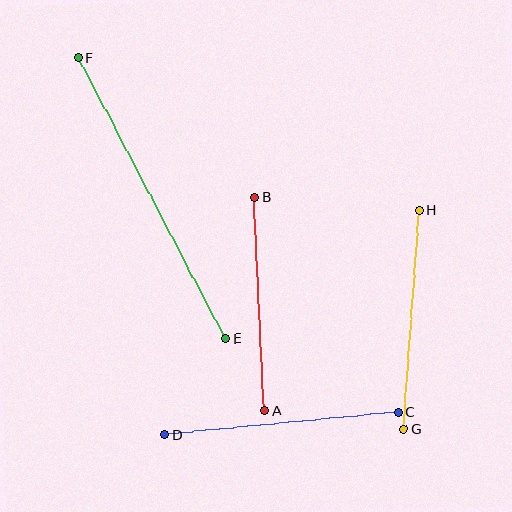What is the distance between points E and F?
The distance is approximately 317 pixels.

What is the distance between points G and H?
The distance is approximately 220 pixels.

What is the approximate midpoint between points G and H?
The midpoint is at approximately (412, 320) pixels.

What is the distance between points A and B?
The distance is approximately 213 pixels.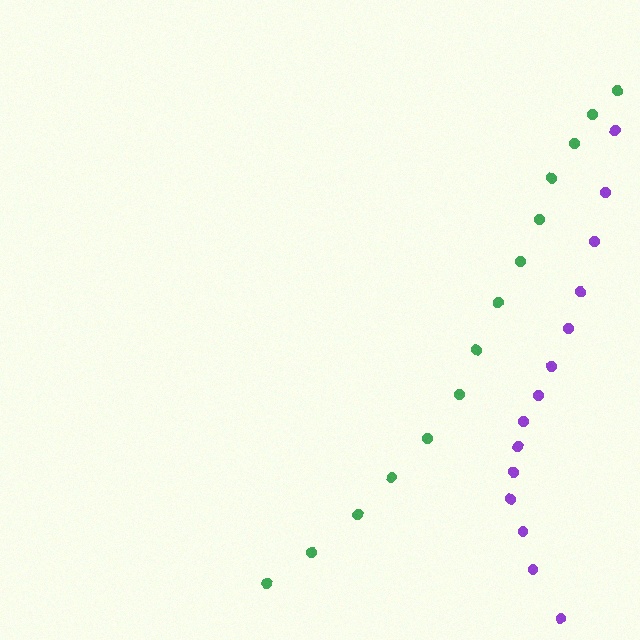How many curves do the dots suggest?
There are 2 distinct paths.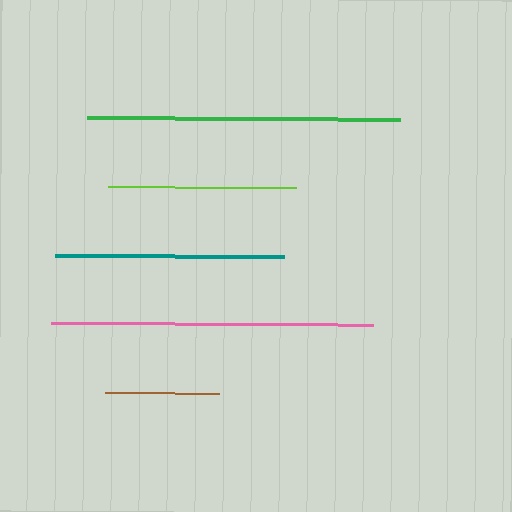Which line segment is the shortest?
The brown line is the shortest at approximately 113 pixels.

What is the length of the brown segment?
The brown segment is approximately 113 pixels long.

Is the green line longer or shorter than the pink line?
The pink line is longer than the green line.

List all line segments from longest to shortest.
From longest to shortest: pink, green, teal, lime, brown.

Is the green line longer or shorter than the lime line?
The green line is longer than the lime line.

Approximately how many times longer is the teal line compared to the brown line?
The teal line is approximately 2.0 times the length of the brown line.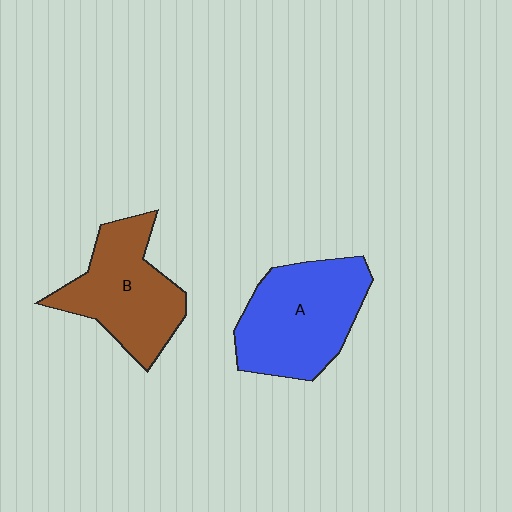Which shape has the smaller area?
Shape B (brown).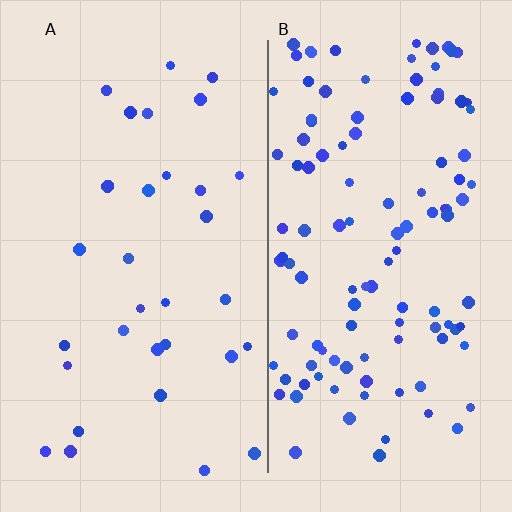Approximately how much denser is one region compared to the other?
Approximately 3.5× — region B over region A.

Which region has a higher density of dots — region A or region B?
B (the right).